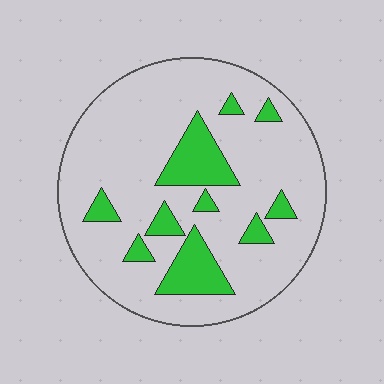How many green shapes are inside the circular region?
10.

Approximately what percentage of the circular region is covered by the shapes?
Approximately 20%.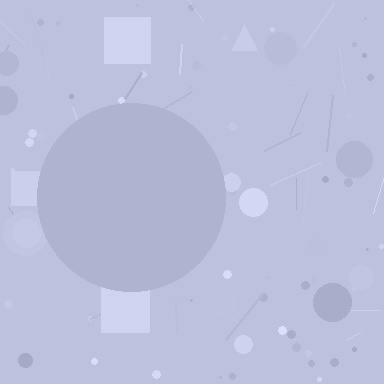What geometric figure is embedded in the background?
A circle is embedded in the background.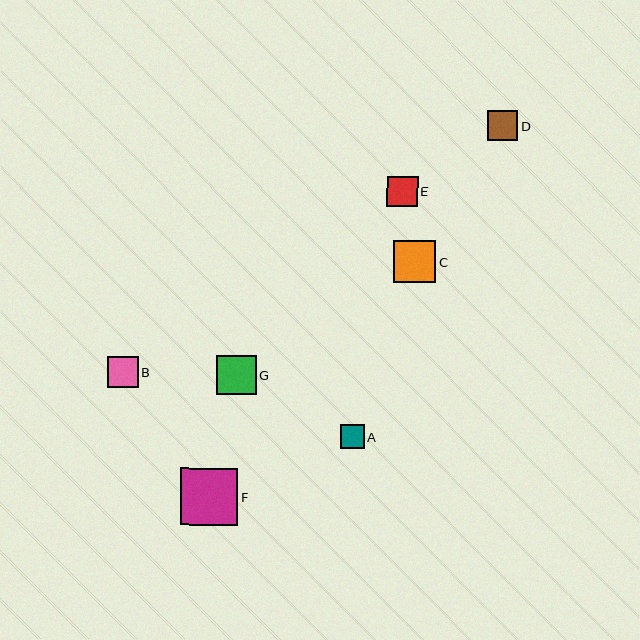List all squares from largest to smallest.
From largest to smallest: F, C, G, B, E, D, A.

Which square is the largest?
Square F is the largest with a size of approximately 57 pixels.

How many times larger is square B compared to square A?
Square B is approximately 1.3 times the size of square A.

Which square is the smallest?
Square A is the smallest with a size of approximately 24 pixels.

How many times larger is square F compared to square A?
Square F is approximately 2.4 times the size of square A.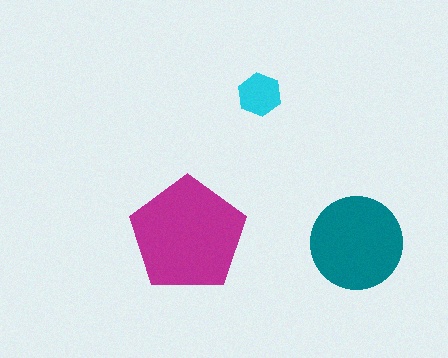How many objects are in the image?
There are 3 objects in the image.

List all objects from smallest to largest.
The cyan hexagon, the teal circle, the magenta pentagon.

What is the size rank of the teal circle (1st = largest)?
2nd.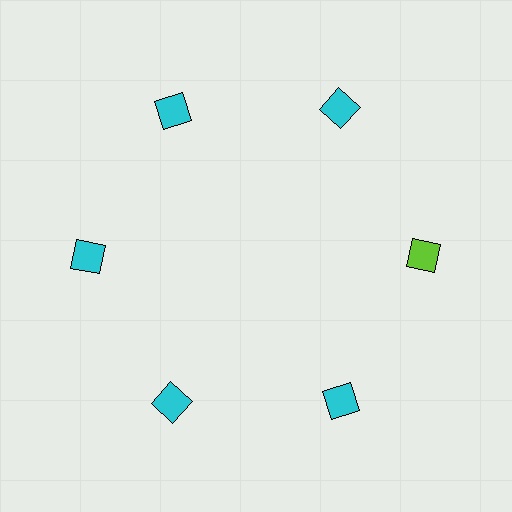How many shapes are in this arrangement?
There are 6 shapes arranged in a ring pattern.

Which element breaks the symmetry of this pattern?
The lime diamond at roughly the 3 o'clock position breaks the symmetry. All other shapes are cyan diamonds.